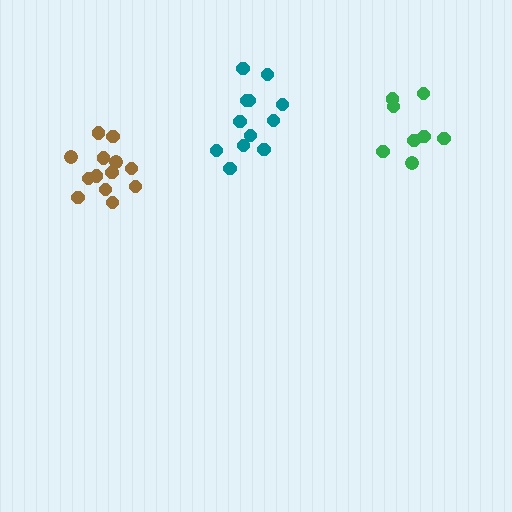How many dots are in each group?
Group 1: 13 dots, Group 2: 12 dots, Group 3: 8 dots (33 total).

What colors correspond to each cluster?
The clusters are colored: brown, teal, green.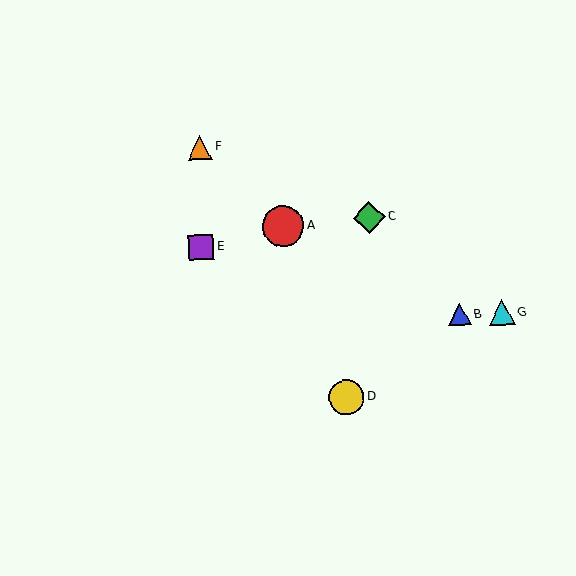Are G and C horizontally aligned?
No, G is at y≈312 and C is at y≈217.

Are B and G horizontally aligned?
Yes, both are at y≈314.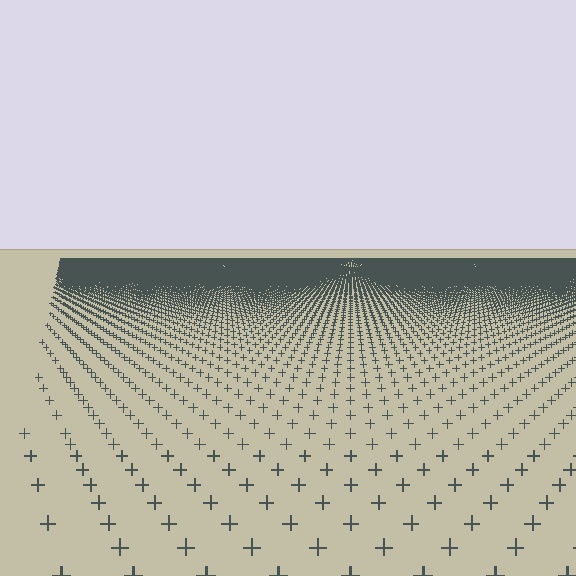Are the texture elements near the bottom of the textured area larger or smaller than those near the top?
Larger. Near the bottom, elements are closer to the viewer and appear at a bigger on-screen size.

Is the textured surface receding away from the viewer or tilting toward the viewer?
The surface is receding away from the viewer. Texture elements get smaller and denser toward the top.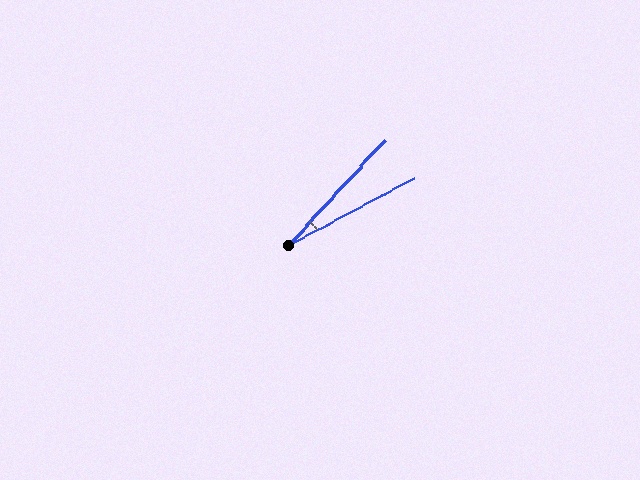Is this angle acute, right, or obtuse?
It is acute.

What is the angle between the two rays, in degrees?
Approximately 19 degrees.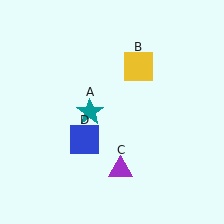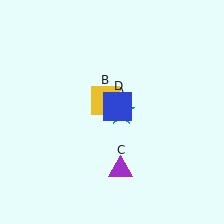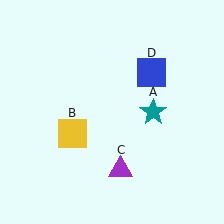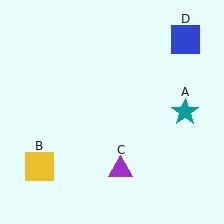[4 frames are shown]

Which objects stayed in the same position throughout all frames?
Purple triangle (object C) remained stationary.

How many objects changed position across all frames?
3 objects changed position: teal star (object A), yellow square (object B), blue square (object D).